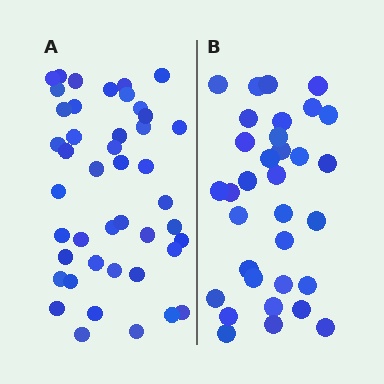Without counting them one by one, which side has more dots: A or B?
Region A (the left region) has more dots.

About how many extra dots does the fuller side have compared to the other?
Region A has roughly 12 or so more dots than region B.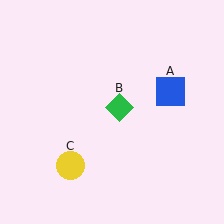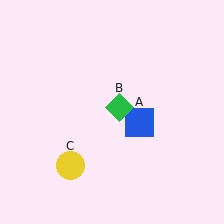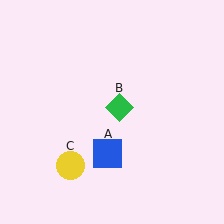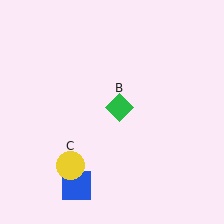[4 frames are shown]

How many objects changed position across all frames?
1 object changed position: blue square (object A).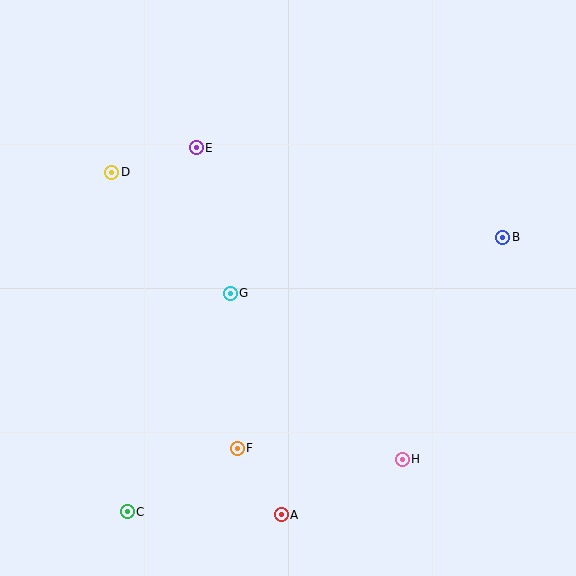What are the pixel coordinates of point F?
Point F is at (237, 448).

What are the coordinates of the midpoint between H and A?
The midpoint between H and A is at (342, 487).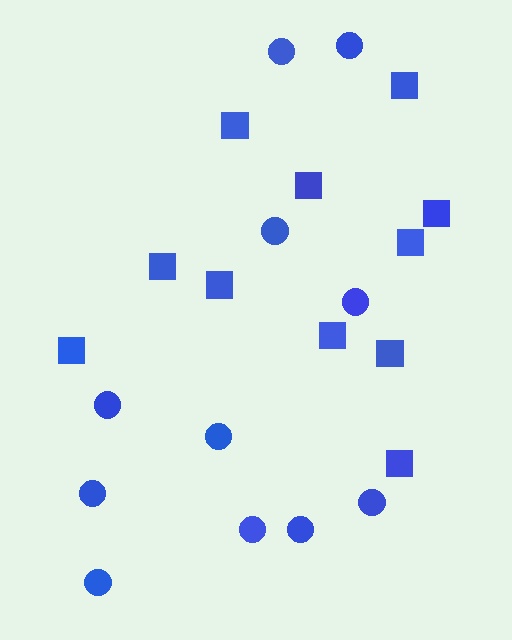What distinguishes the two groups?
There are 2 groups: one group of squares (11) and one group of circles (11).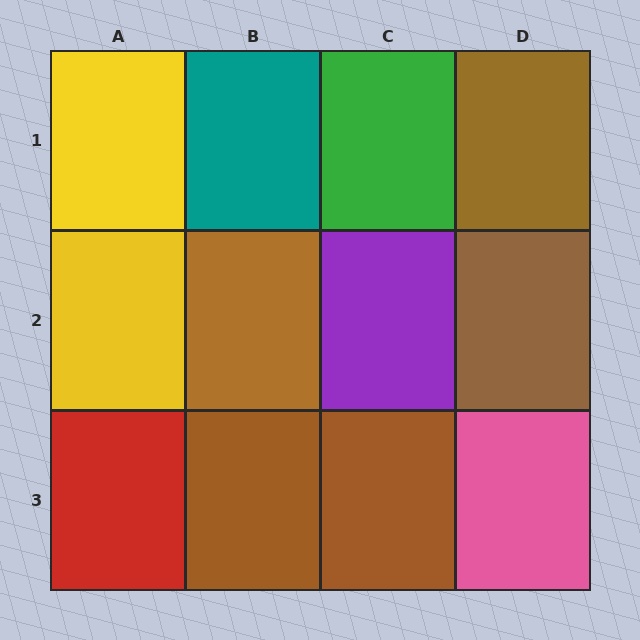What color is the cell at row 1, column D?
Brown.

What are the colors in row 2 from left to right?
Yellow, brown, purple, brown.